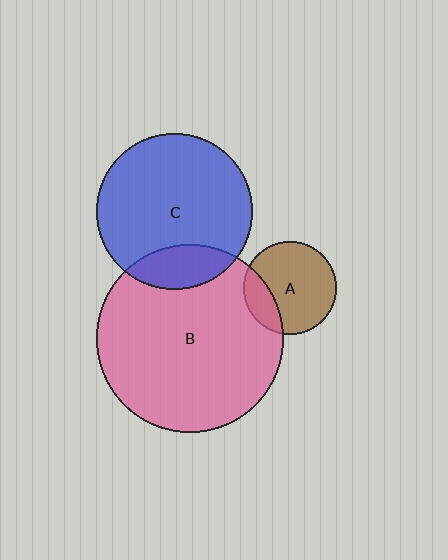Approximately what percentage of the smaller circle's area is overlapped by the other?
Approximately 20%.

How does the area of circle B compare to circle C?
Approximately 1.5 times.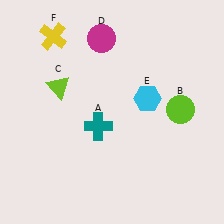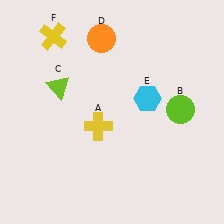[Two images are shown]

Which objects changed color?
A changed from teal to yellow. D changed from magenta to orange.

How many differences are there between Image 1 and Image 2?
There are 2 differences between the two images.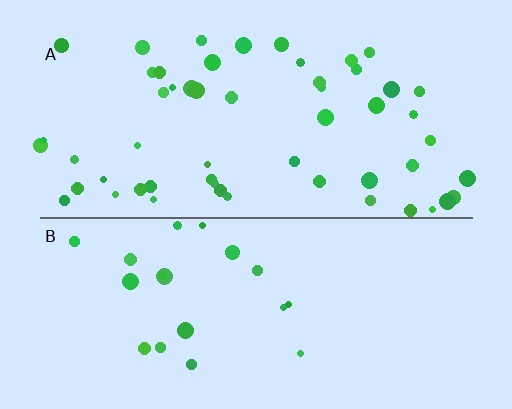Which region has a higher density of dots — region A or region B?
A (the top).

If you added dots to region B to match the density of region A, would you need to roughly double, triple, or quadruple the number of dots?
Approximately triple.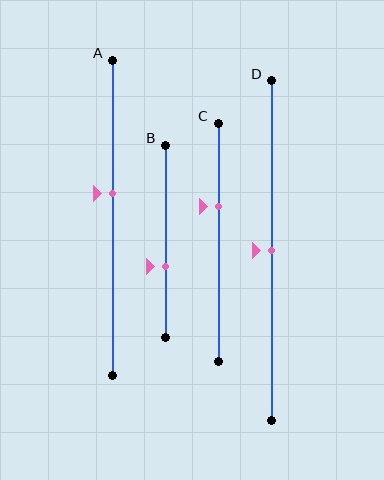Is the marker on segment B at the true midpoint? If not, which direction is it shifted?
No, the marker on segment B is shifted downward by about 13% of the segment length.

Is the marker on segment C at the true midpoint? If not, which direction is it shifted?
No, the marker on segment C is shifted upward by about 15% of the segment length.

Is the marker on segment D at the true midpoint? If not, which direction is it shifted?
Yes, the marker on segment D is at the true midpoint.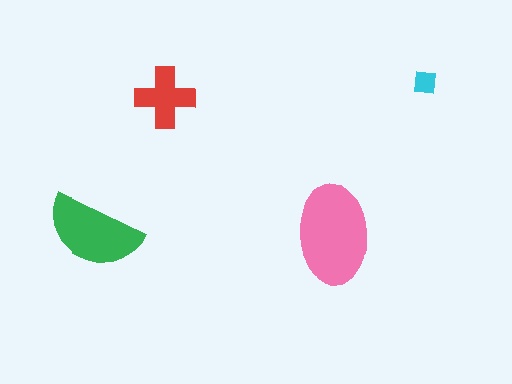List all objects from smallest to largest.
The cyan square, the red cross, the green semicircle, the pink ellipse.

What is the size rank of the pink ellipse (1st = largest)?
1st.